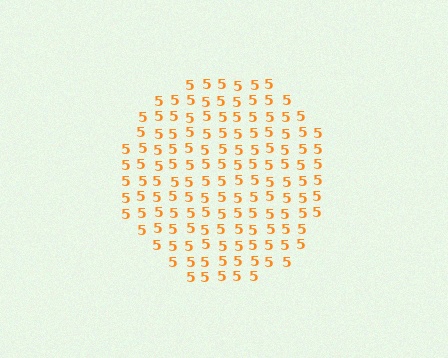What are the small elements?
The small elements are digit 5's.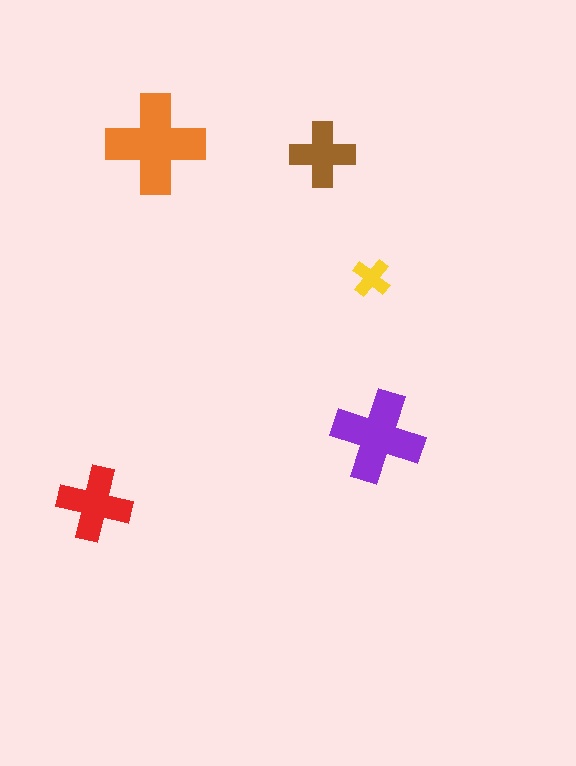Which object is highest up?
The orange cross is topmost.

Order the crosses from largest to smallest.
the orange one, the purple one, the red one, the brown one, the yellow one.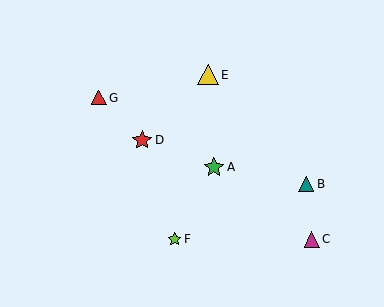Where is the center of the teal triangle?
The center of the teal triangle is at (306, 184).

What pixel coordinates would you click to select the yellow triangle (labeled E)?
Click at (208, 75) to select the yellow triangle E.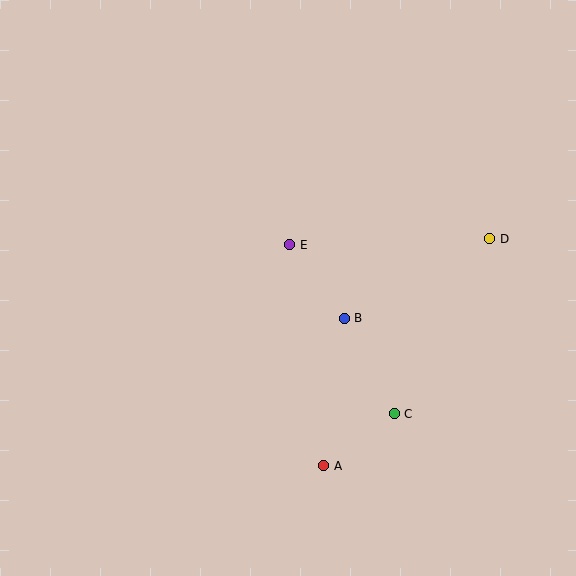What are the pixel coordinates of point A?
Point A is at (324, 466).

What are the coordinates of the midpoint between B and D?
The midpoint between B and D is at (417, 278).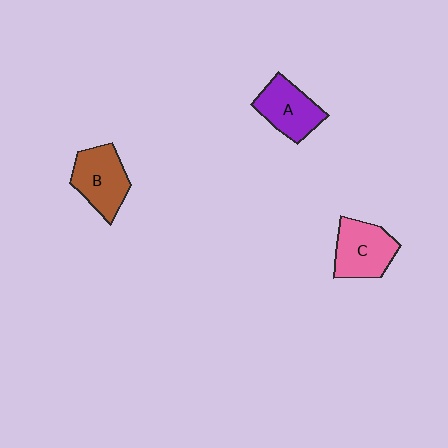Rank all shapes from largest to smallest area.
From largest to smallest: B (brown), C (pink), A (purple).